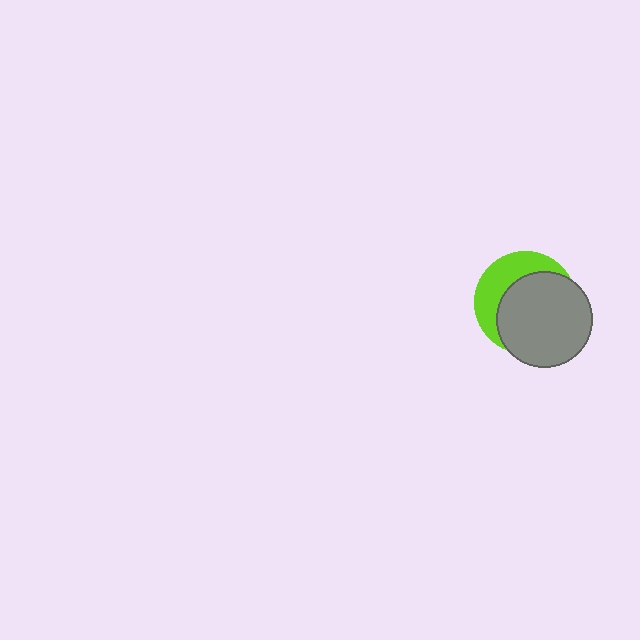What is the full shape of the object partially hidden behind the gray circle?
The partially hidden object is a lime circle.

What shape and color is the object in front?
The object in front is a gray circle.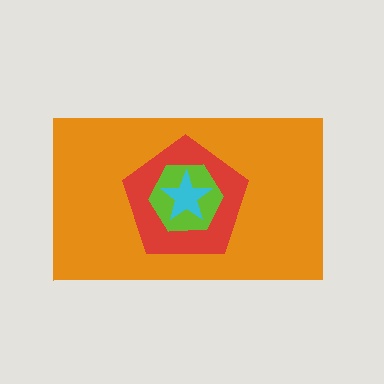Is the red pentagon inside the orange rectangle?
Yes.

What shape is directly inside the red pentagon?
The lime hexagon.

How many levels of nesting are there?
4.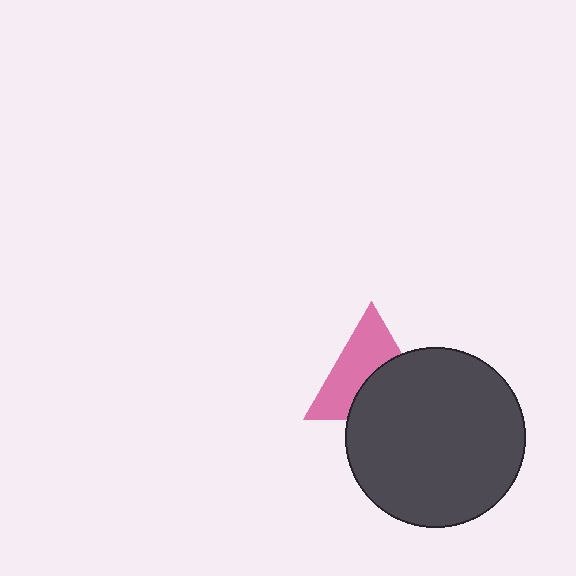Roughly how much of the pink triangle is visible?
About half of it is visible (roughly 55%).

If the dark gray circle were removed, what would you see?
You would see the complete pink triangle.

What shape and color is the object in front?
The object in front is a dark gray circle.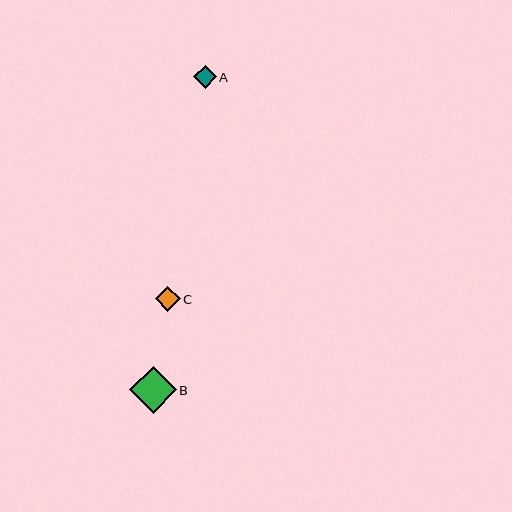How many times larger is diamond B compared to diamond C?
Diamond B is approximately 1.9 times the size of diamond C.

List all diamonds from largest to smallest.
From largest to smallest: B, C, A.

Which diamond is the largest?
Diamond B is the largest with a size of approximately 47 pixels.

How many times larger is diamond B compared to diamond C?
Diamond B is approximately 1.9 times the size of diamond C.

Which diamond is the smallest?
Diamond A is the smallest with a size of approximately 22 pixels.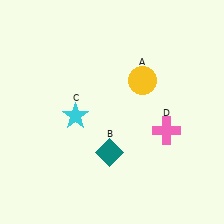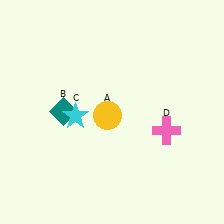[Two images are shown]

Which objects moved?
The objects that moved are: the yellow circle (A), the teal diamond (B).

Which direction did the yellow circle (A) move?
The yellow circle (A) moved down.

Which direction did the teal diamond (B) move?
The teal diamond (B) moved left.